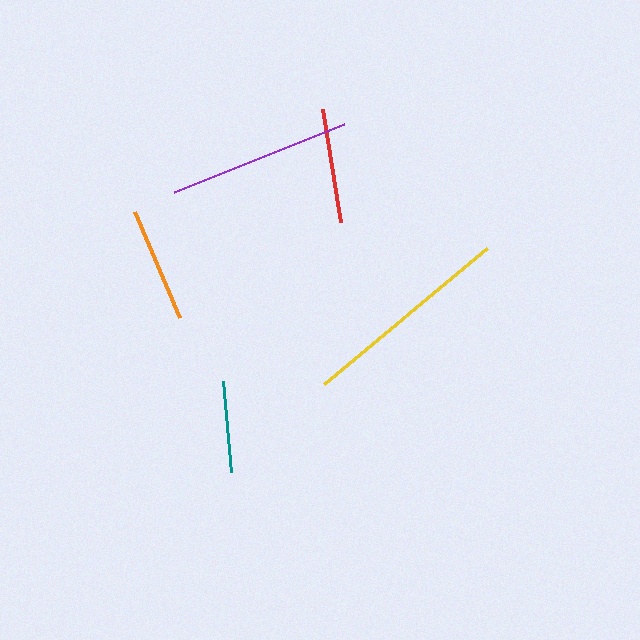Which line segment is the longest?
The yellow line is the longest at approximately 212 pixels.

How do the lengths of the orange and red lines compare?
The orange and red lines are approximately the same length.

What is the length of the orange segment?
The orange segment is approximately 115 pixels long.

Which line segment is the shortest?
The teal line is the shortest at approximately 91 pixels.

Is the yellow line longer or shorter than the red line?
The yellow line is longer than the red line.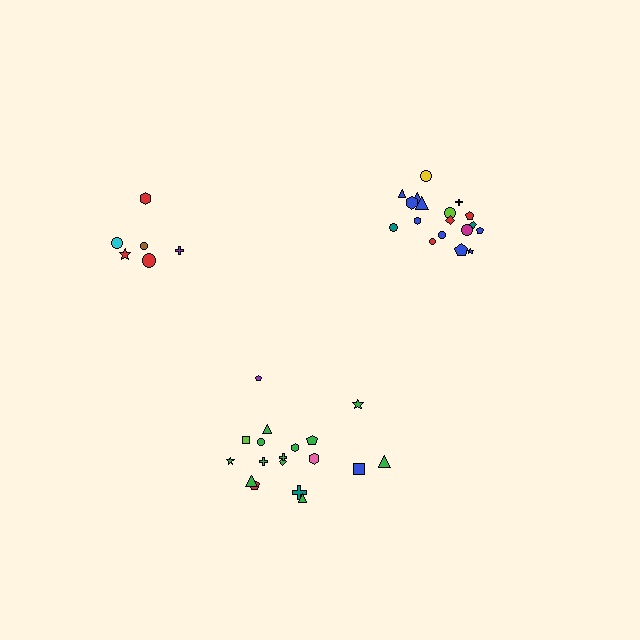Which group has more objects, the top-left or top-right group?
The top-right group.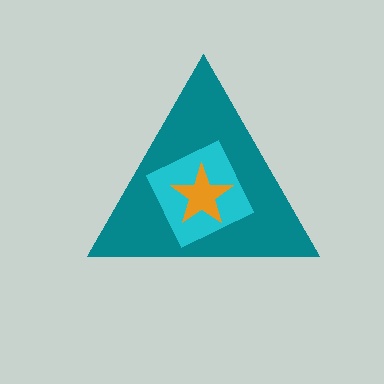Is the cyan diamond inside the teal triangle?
Yes.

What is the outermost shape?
The teal triangle.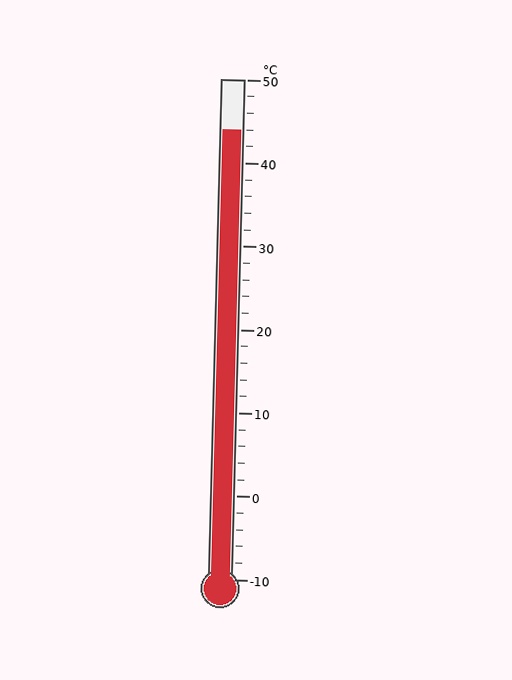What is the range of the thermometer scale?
The thermometer scale ranges from -10°C to 50°C.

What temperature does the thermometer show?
The thermometer shows approximately 44°C.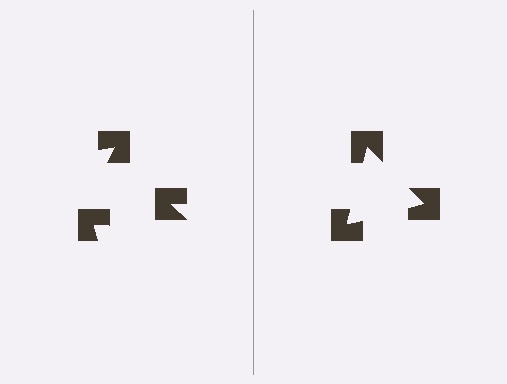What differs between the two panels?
The notched squares are positioned identically on both sides; only the wedge orientations differ. On the right they align to a triangle; on the left they are misaligned.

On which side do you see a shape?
An illusory triangle appears on the right side. On the left side the wedge cuts are rotated, so no coherent shape forms.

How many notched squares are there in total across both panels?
6 — 3 on each side.